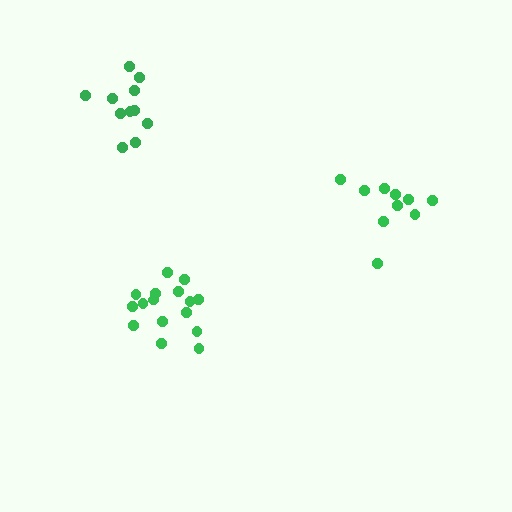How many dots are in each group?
Group 1: 16 dots, Group 2: 10 dots, Group 3: 11 dots (37 total).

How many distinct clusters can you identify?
There are 3 distinct clusters.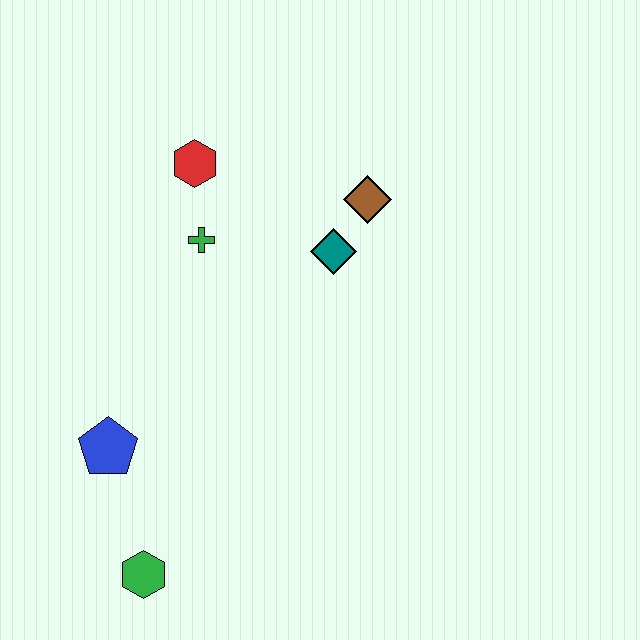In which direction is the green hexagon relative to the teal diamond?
The green hexagon is below the teal diamond.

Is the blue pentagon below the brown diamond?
Yes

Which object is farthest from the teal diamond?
The green hexagon is farthest from the teal diamond.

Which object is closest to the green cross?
The red hexagon is closest to the green cross.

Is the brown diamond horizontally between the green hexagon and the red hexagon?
No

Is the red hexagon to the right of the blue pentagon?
Yes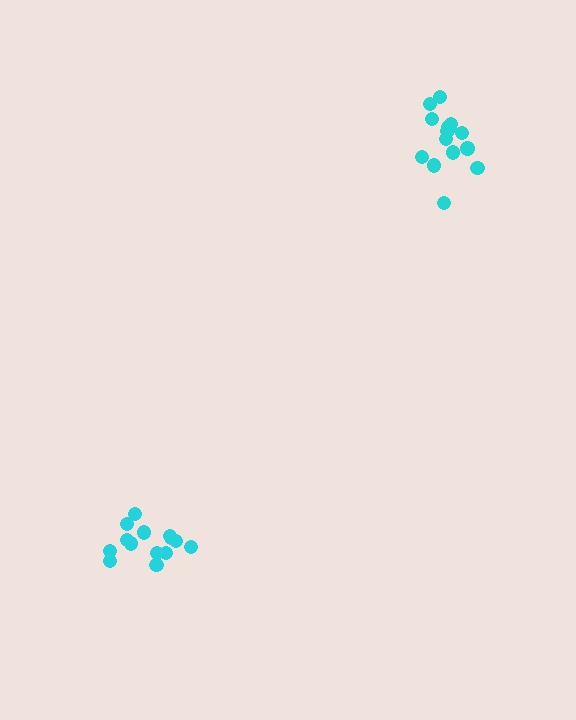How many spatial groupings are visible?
There are 2 spatial groupings.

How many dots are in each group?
Group 1: 15 dots, Group 2: 14 dots (29 total).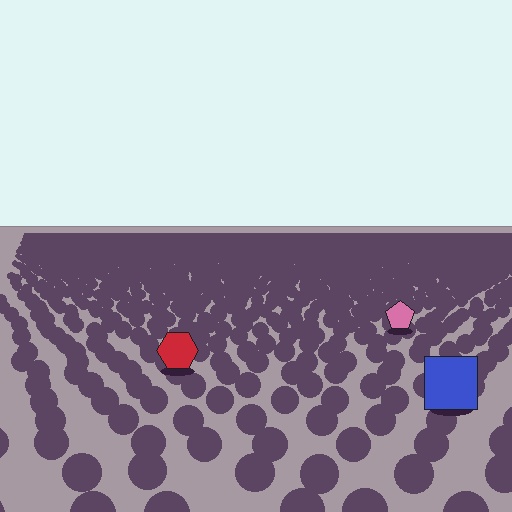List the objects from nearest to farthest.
From nearest to farthest: the blue square, the red hexagon, the pink pentagon.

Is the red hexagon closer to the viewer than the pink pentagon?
Yes. The red hexagon is closer — you can tell from the texture gradient: the ground texture is coarser near it.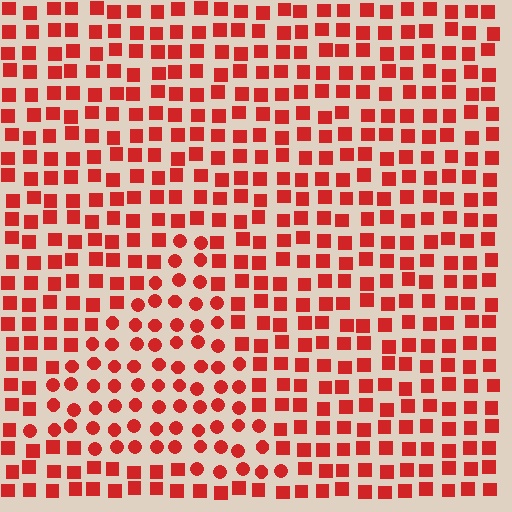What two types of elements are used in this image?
The image uses circles inside the triangle region and squares outside it.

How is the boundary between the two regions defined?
The boundary is defined by a change in element shape: circles inside vs. squares outside. All elements share the same color and spacing.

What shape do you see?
I see a triangle.